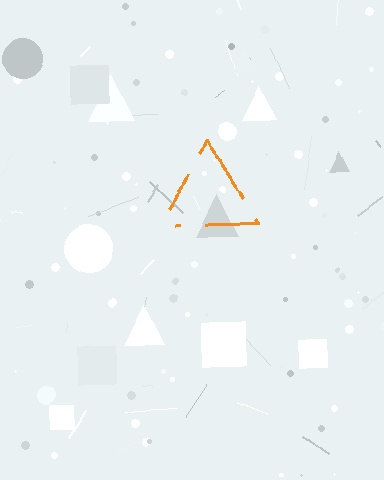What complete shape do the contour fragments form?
The contour fragments form a triangle.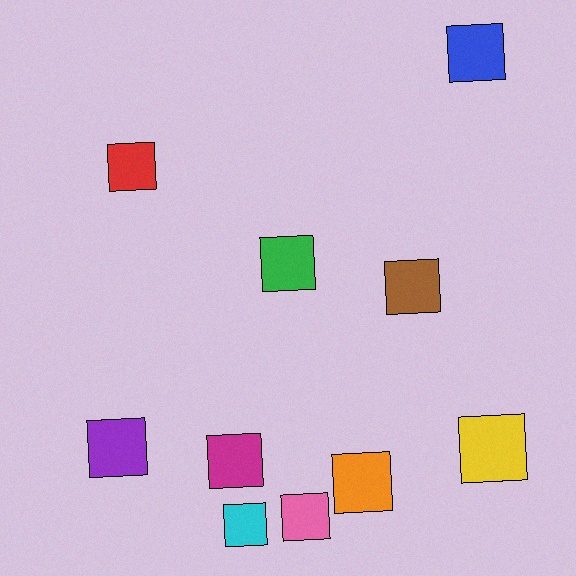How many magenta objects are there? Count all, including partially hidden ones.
There is 1 magenta object.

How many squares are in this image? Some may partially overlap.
There are 10 squares.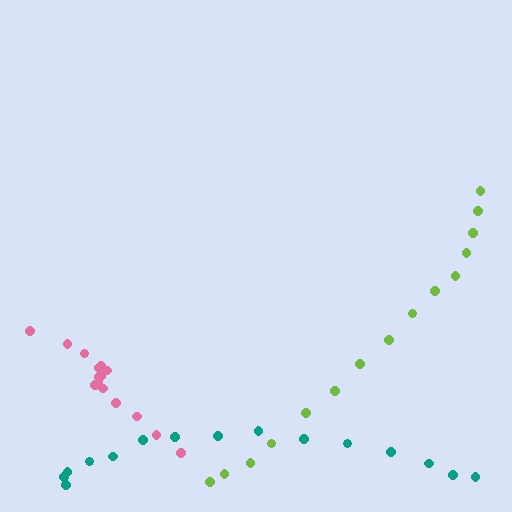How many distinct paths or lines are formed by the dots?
There are 3 distinct paths.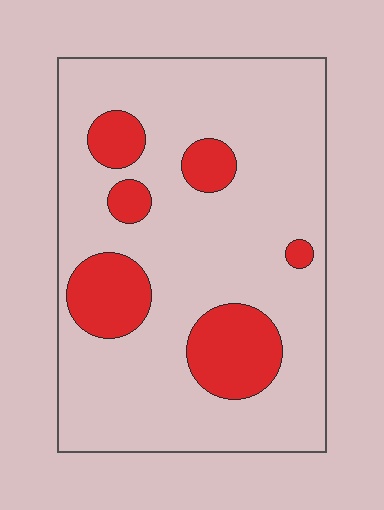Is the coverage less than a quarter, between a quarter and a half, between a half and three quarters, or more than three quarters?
Less than a quarter.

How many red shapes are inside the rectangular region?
6.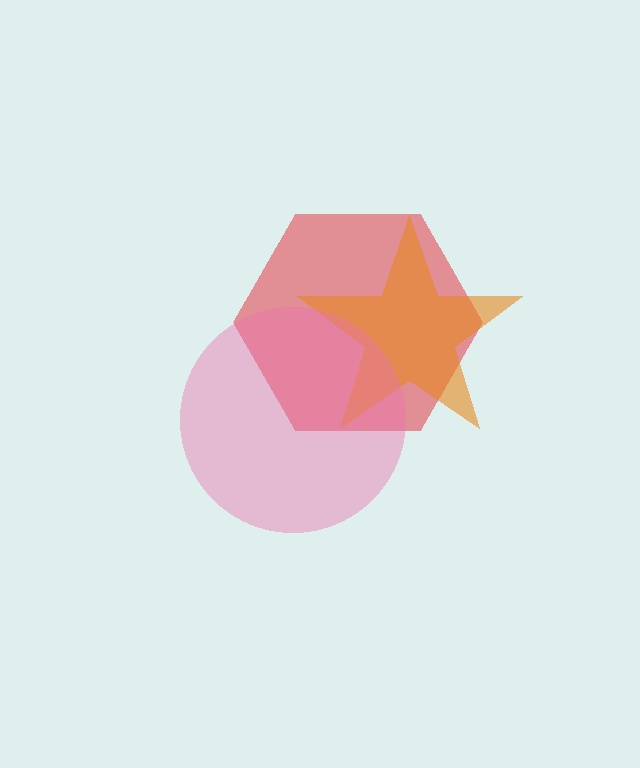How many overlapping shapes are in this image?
There are 3 overlapping shapes in the image.